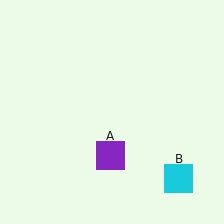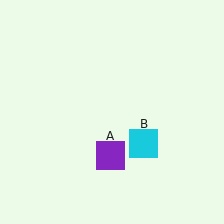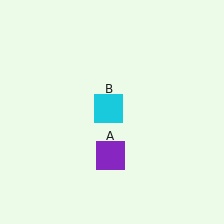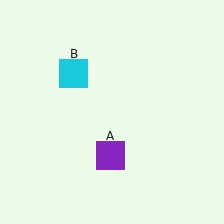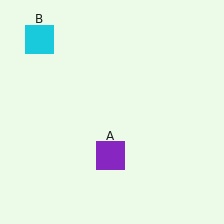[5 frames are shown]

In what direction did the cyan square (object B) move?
The cyan square (object B) moved up and to the left.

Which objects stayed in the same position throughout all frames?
Purple square (object A) remained stationary.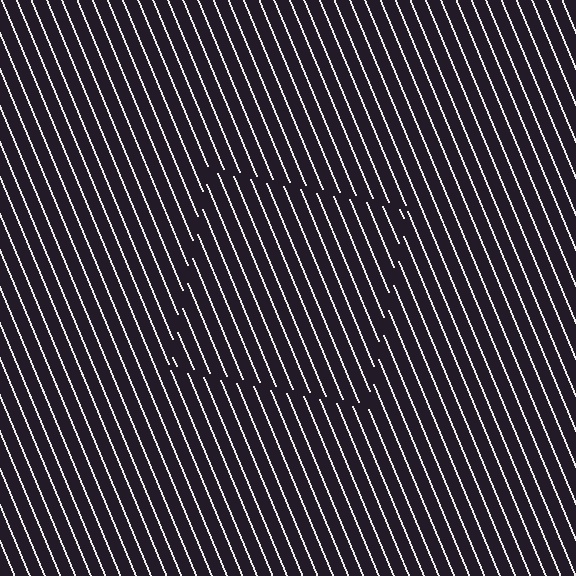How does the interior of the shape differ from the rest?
The interior of the shape contains the same grating, shifted by half a period — the contour is defined by the phase discontinuity where line-ends from the inner and outer gratings abut.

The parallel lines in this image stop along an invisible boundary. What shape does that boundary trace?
An illusory square. The interior of the shape contains the same grating, shifted by half a period — the contour is defined by the phase discontinuity where line-ends from the inner and outer gratings abut.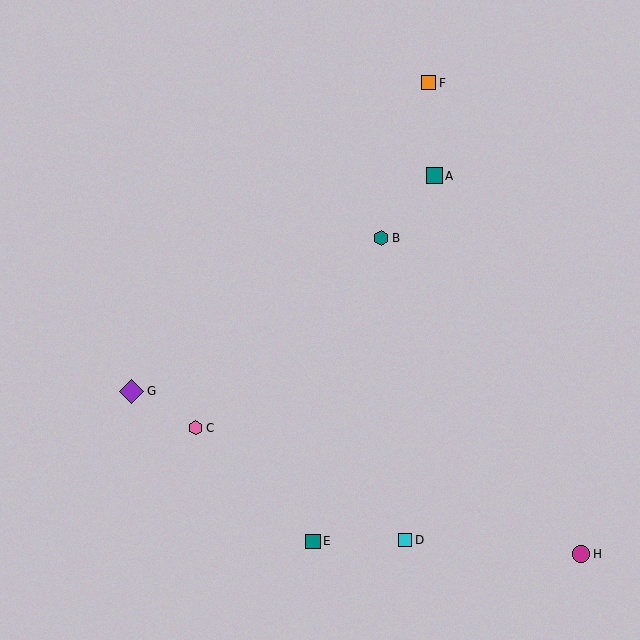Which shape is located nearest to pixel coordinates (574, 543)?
The magenta circle (labeled H) at (581, 554) is nearest to that location.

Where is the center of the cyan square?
The center of the cyan square is at (405, 540).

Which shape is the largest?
The purple diamond (labeled G) is the largest.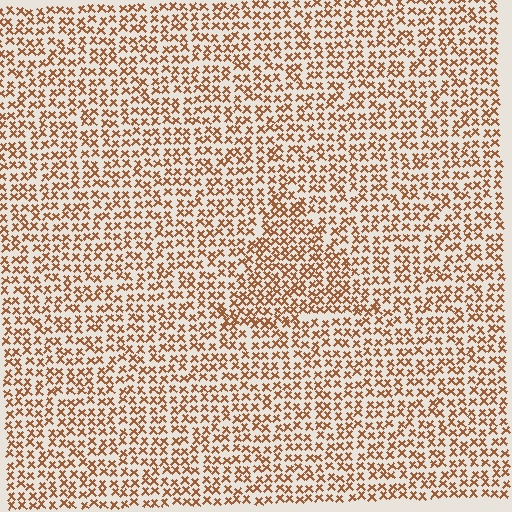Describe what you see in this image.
The image contains small brown elements arranged at two different densities. A triangle-shaped region is visible where the elements are more densely packed than the surrounding area.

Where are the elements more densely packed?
The elements are more densely packed inside the triangle boundary.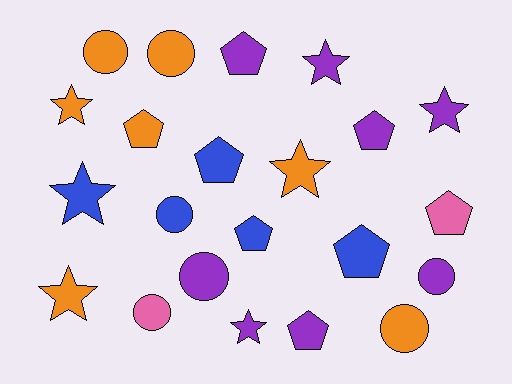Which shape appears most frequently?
Pentagon, with 8 objects.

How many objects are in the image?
There are 22 objects.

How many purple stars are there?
There are 3 purple stars.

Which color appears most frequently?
Purple, with 8 objects.